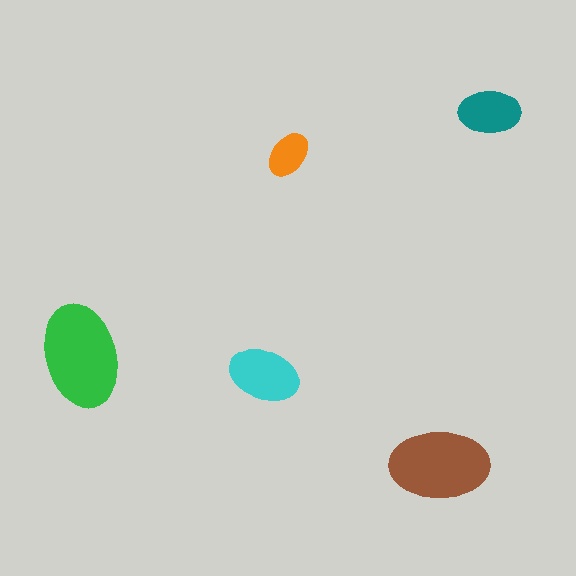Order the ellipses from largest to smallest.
the green one, the brown one, the cyan one, the teal one, the orange one.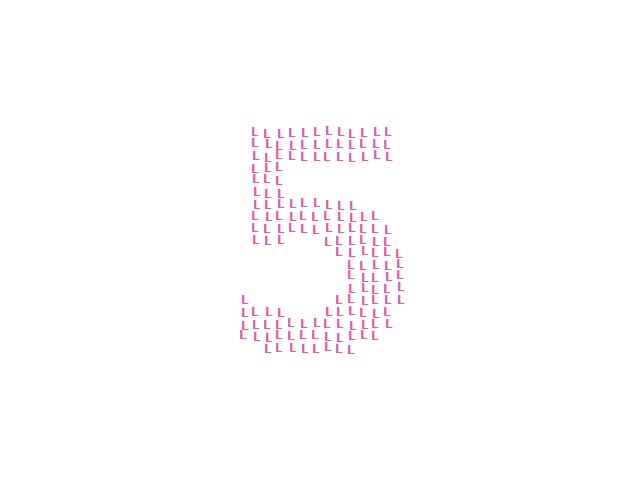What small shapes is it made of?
It is made of small letter L's.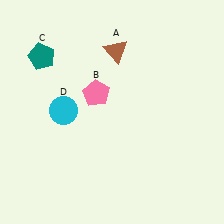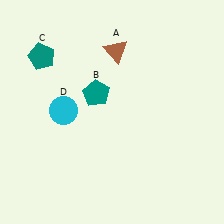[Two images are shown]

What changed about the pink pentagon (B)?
In Image 1, B is pink. In Image 2, it changed to teal.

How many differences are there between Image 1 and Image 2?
There is 1 difference between the two images.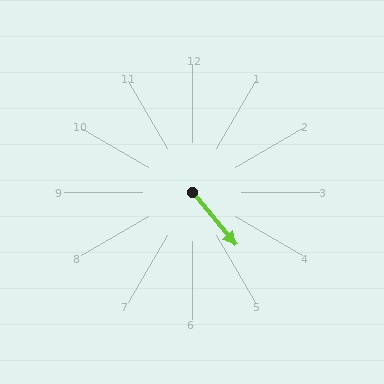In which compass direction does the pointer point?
Southeast.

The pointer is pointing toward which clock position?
Roughly 5 o'clock.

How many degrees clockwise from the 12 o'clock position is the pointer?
Approximately 141 degrees.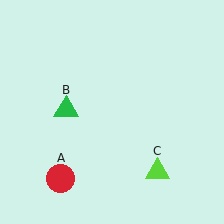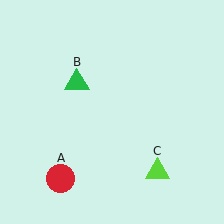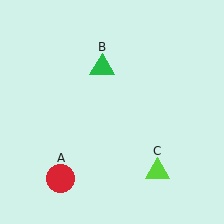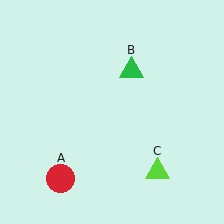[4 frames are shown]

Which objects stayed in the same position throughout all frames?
Red circle (object A) and lime triangle (object C) remained stationary.